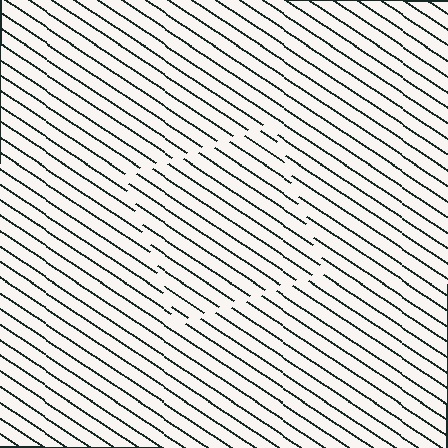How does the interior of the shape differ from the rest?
The interior of the shape contains the same grating, shifted by half a period — the contour is defined by the phase discontinuity where line-ends from the inner and outer gratings abut.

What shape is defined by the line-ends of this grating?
An illusory square. The interior of the shape contains the same grating, shifted by half a period — the contour is defined by the phase discontinuity where line-ends from the inner and outer gratings abut.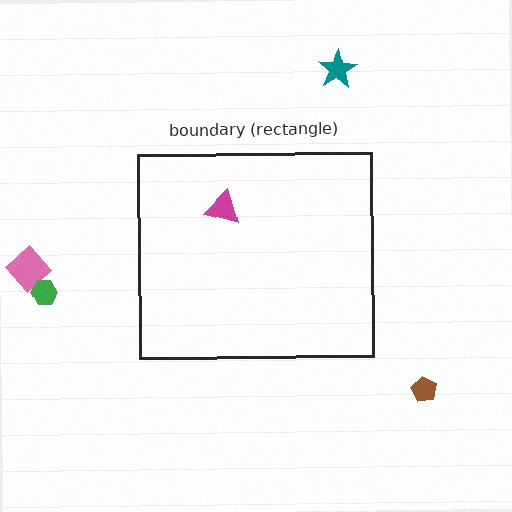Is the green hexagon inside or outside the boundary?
Outside.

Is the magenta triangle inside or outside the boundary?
Inside.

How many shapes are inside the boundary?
1 inside, 4 outside.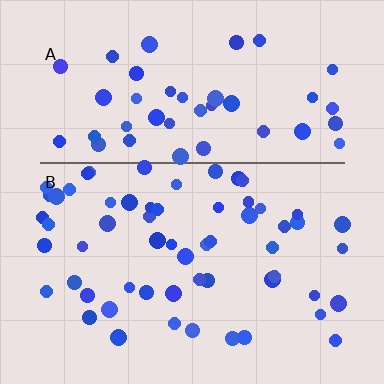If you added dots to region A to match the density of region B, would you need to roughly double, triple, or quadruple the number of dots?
Approximately double.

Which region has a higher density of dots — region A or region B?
B (the bottom).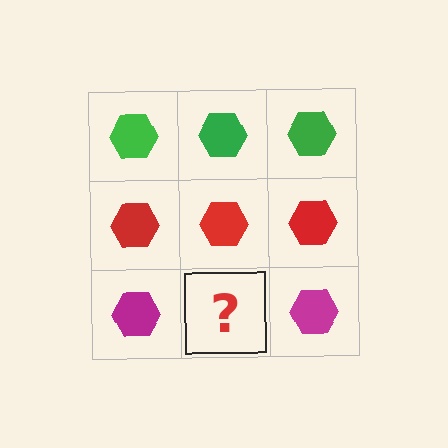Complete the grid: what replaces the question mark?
The question mark should be replaced with a magenta hexagon.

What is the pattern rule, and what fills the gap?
The rule is that each row has a consistent color. The gap should be filled with a magenta hexagon.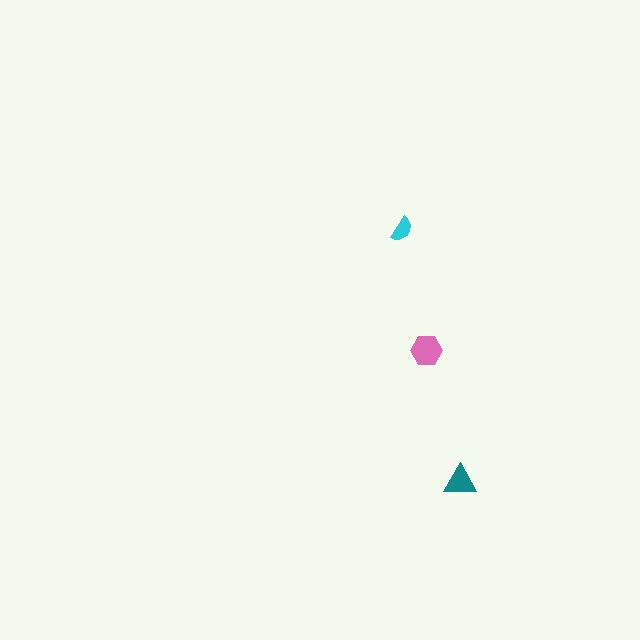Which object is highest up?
The cyan semicircle is topmost.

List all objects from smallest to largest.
The cyan semicircle, the teal triangle, the pink hexagon.